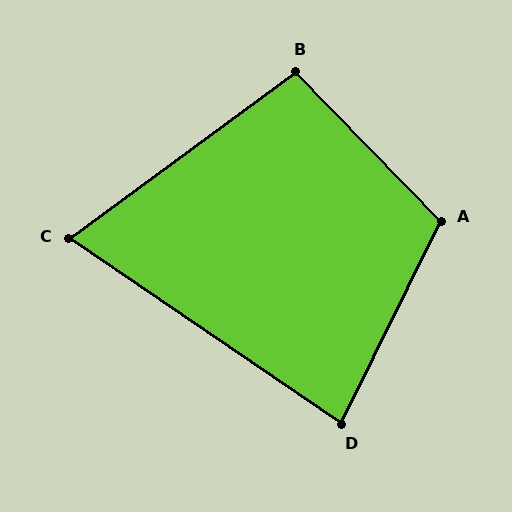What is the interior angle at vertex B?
Approximately 98 degrees (obtuse).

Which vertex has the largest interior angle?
A, at approximately 109 degrees.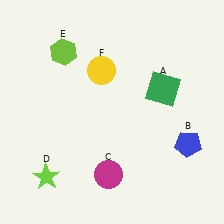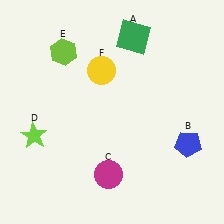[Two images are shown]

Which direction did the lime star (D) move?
The lime star (D) moved up.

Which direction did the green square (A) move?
The green square (A) moved up.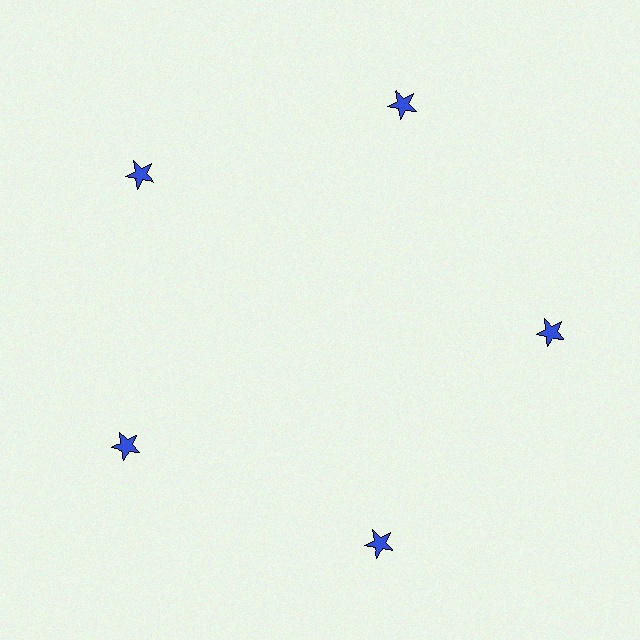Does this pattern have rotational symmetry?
Yes, this pattern has 5-fold rotational symmetry. It looks the same after rotating 72 degrees around the center.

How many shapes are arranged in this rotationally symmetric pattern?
There are 5 shapes, arranged in 5 groups of 1.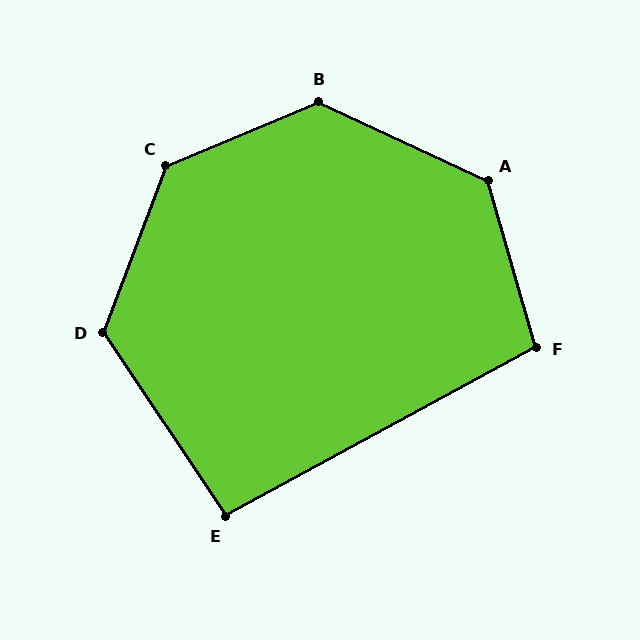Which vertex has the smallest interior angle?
E, at approximately 95 degrees.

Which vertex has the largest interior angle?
C, at approximately 134 degrees.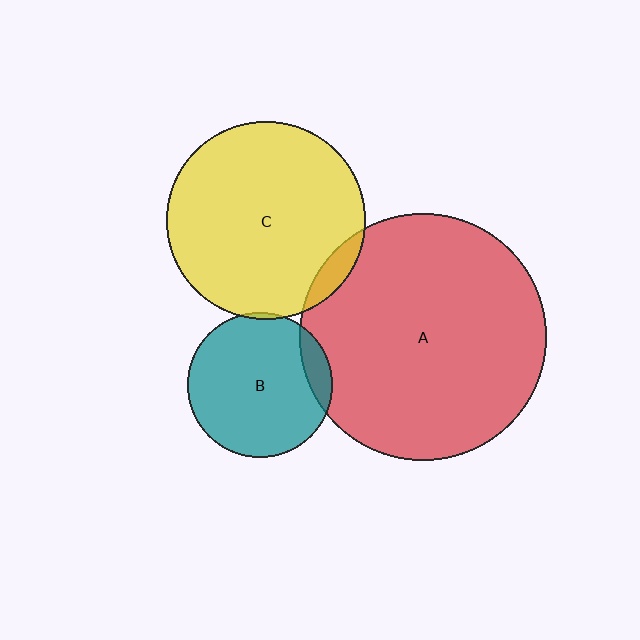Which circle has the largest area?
Circle A (red).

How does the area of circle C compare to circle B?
Approximately 1.9 times.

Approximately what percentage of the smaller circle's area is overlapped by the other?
Approximately 5%.